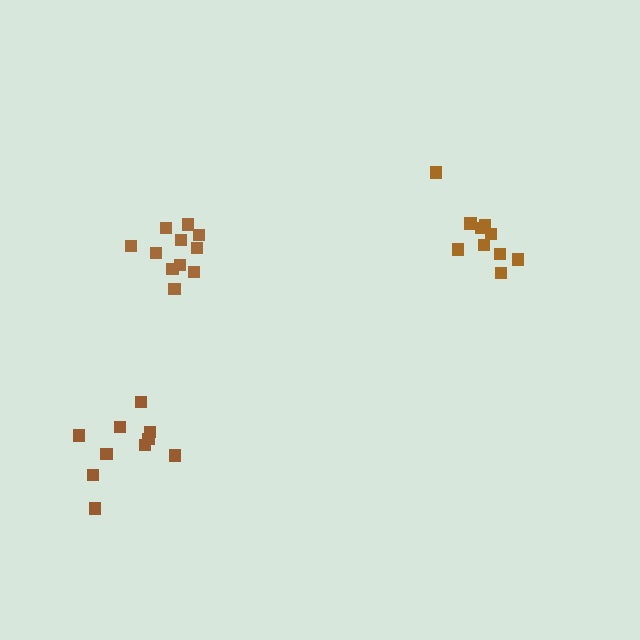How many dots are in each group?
Group 1: 10 dots, Group 2: 11 dots, Group 3: 10 dots (31 total).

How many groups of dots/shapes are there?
There are 3 groups.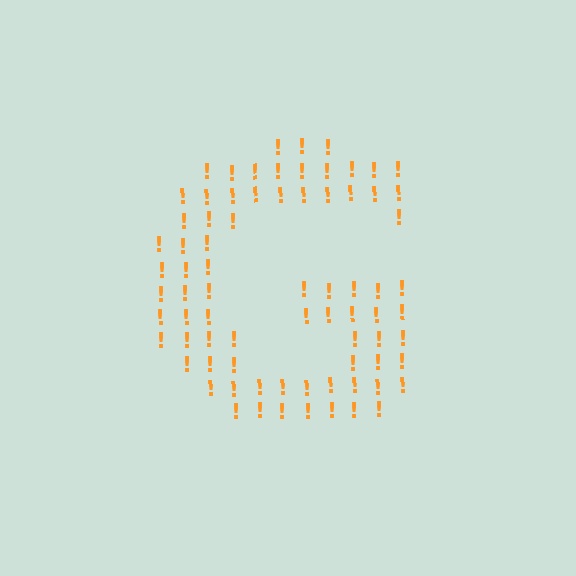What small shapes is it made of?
It is made of small exclamation marks.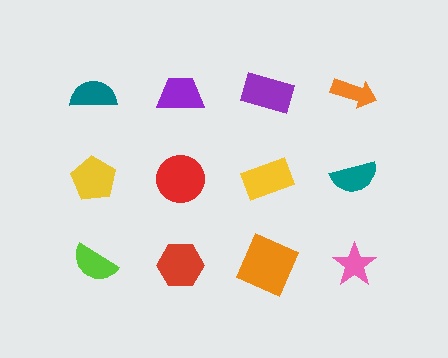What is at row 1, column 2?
A purple trapezoid.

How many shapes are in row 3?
4 shapes.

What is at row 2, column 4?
A teal semicircle.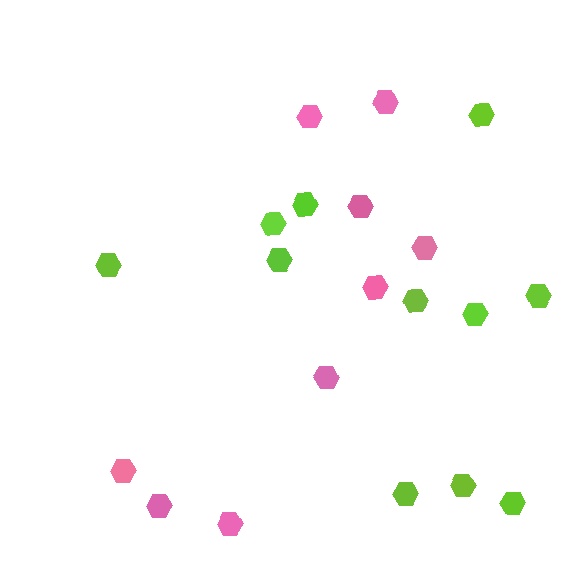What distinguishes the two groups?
There are 2 groups: one group of lime hexagons (11) and one group of pink hexagons (9).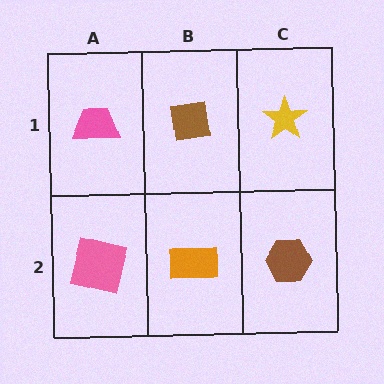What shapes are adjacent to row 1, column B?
An orange rectangle (row 2, column B), a pink trapezoid (row 1, column A), a yellow star (row 1, column C).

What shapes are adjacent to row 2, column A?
A pink trapezoid (row 1, column A), an orange rectangle (row 2, column B).